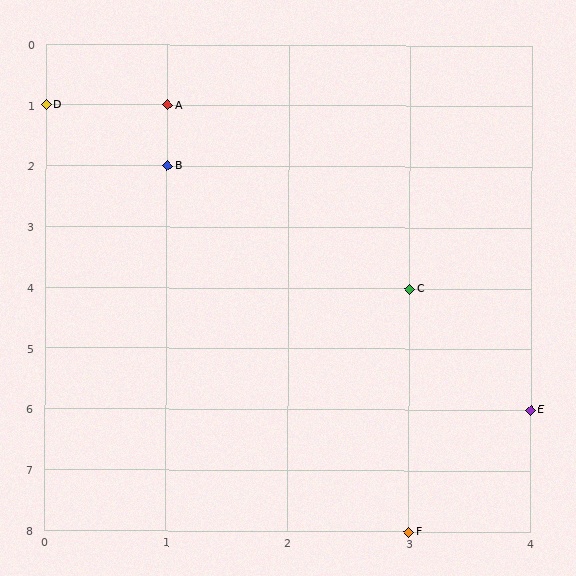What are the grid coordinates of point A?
Point A is at grid coordinates (1, 1).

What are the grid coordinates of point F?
Point F is at grid coordinates (3, 8).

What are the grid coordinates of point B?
Point B is at grid coordinates (1, 2).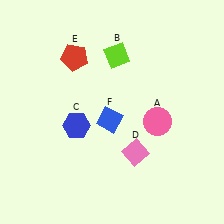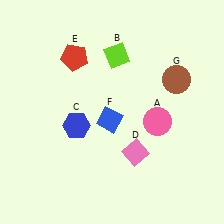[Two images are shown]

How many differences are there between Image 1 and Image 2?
There is 1 difference between the two images.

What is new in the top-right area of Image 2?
A brown circle (G) was added in the top-right area of Image 2.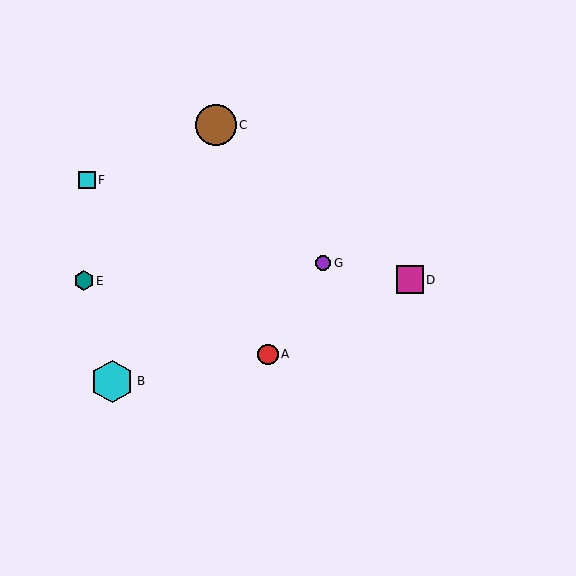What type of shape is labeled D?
Shape D is a magenta square.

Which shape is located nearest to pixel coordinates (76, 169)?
The cyan square (labeled F) at (87, 180) is nearest to that location.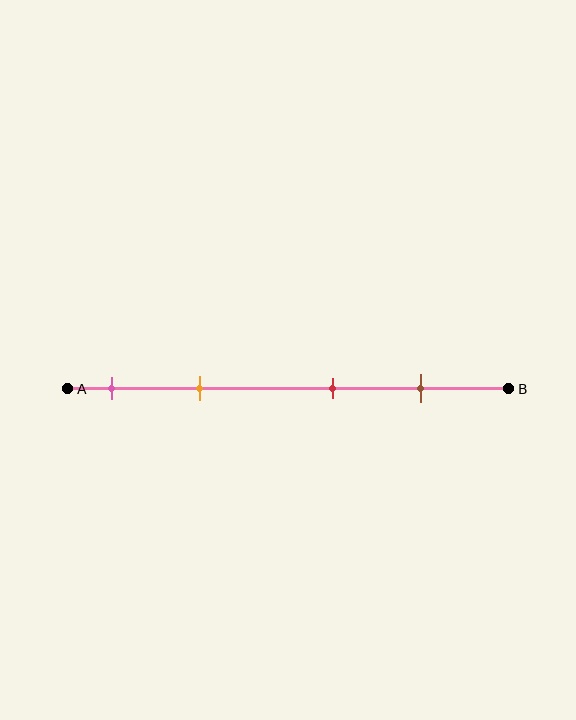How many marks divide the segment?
There are 4 marks dividing the segment.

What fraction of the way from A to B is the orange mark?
The orange mark is approximately 30% (0.3) of the way from A to B.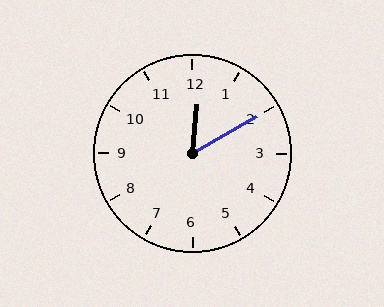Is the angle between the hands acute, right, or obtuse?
It is acute.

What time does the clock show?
12:10.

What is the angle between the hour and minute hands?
Approximately 55 degrees.